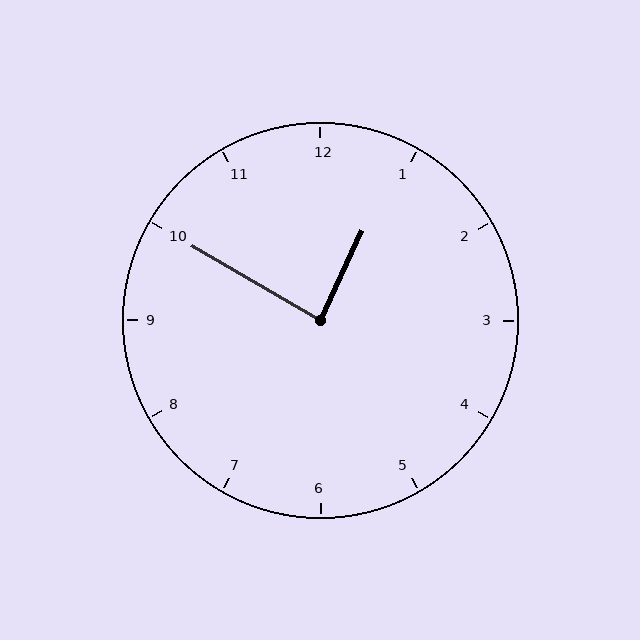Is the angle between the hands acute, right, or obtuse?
It is right.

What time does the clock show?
12:50.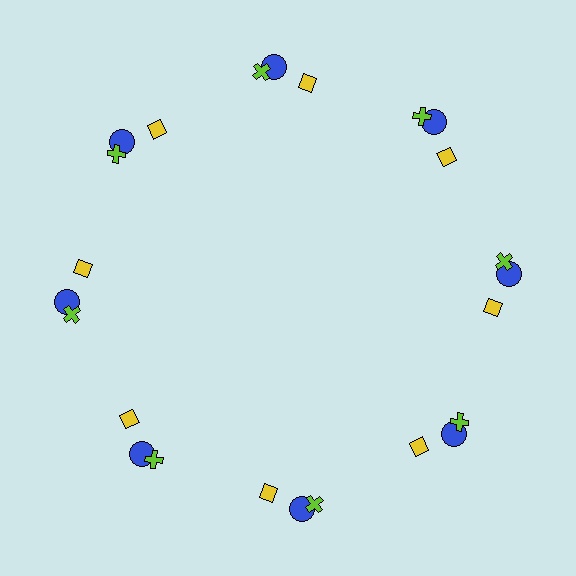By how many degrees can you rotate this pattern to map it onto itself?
The pattern maps onto itself every 45 degrees of rotation.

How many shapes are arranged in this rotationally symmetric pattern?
There are 24 shapes, arranged in 8 groups of 3.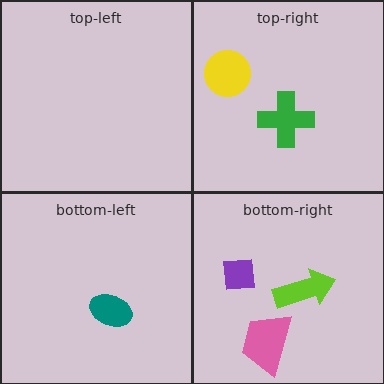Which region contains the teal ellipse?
The bottom-left region.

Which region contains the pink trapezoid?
The bottom-right region.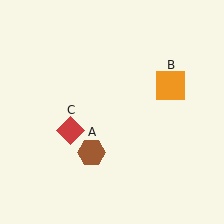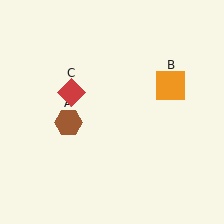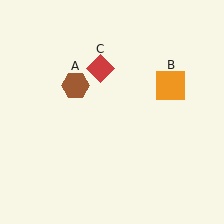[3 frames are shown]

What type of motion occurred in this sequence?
The brown hexagon (object A), red diamond (object C) rotated clockwise around the center of the scene.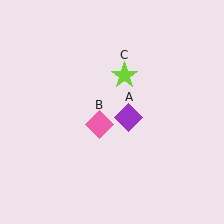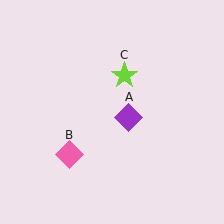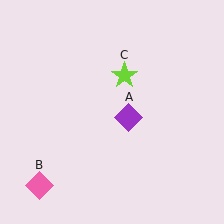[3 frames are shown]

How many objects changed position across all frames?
1 object changed position: pink diamond (object B).